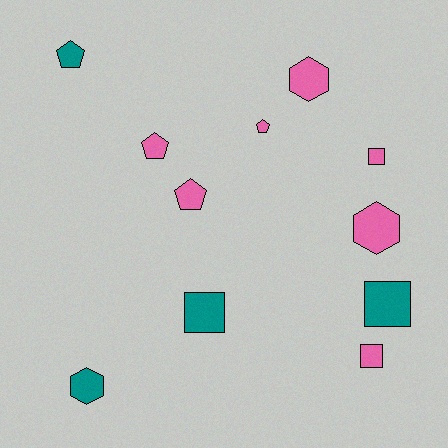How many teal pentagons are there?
There is 1 teal pentagon.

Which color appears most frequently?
Pink, with 7 objects.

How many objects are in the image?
There are 11 objects.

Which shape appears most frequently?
Square, with 4 objects.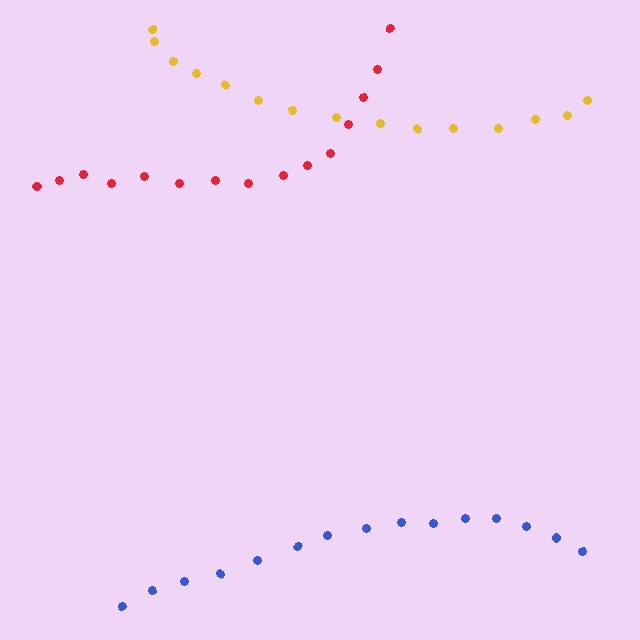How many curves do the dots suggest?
There are 3 distinct paths.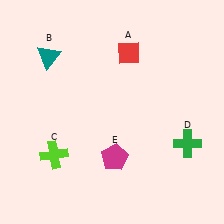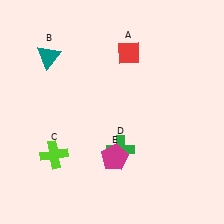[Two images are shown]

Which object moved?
The green cross (D) moved left.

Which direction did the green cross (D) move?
The green cross (D) moved left.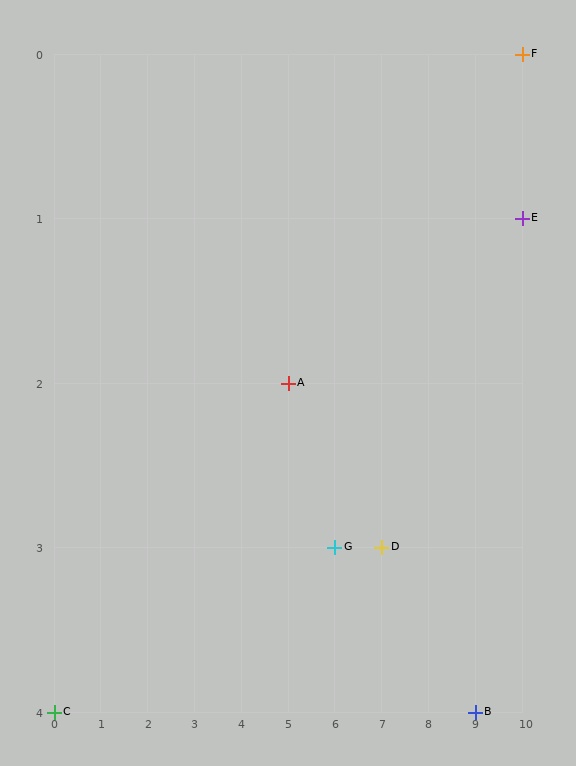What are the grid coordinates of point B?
Point B is at grid coordinates (9, 4).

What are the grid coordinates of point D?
Point D is at grid coordinates (7, 3).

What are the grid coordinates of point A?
Point A is at grid coordinates (5, 2).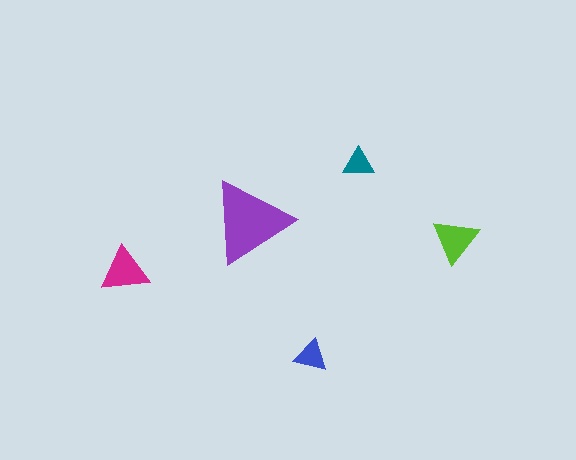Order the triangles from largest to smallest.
the purple one, the magenta one, the lime one, the blue one, the teal one.